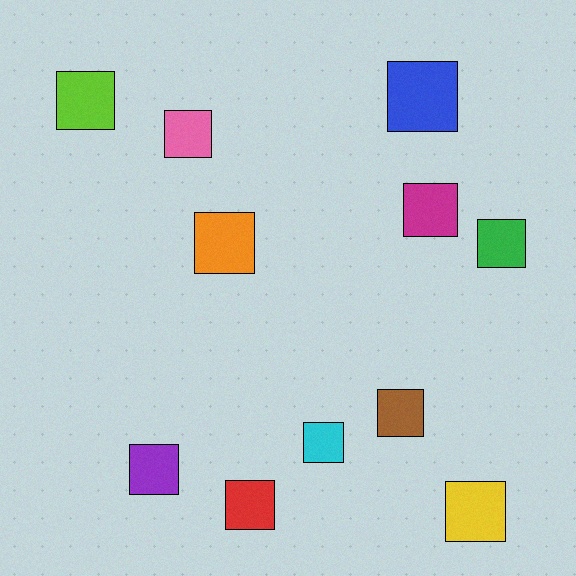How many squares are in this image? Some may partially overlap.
There are 11 squares.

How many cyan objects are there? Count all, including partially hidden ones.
There is 1 cyan object.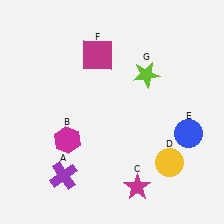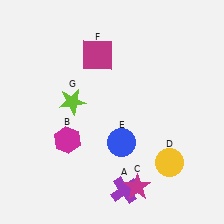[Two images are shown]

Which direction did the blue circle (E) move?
The blue circle (E) moved left.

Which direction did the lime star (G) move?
The lime star (G) moved left.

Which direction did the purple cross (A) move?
The purple cross (A) moved right.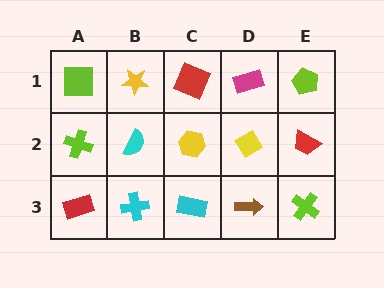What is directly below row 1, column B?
A cyan semicircle.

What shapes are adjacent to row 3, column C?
A yellow hexagon (row 2, column C), a cyan cross (row 3, column B), a brown arrow (row 3, column D).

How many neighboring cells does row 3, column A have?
2.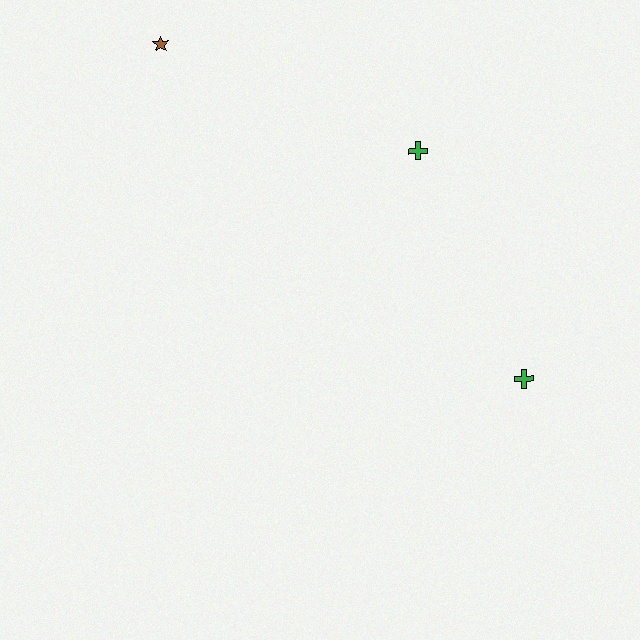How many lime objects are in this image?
There are no lime objects.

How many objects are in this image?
There are 3 objects.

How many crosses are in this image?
There are 2 crosses.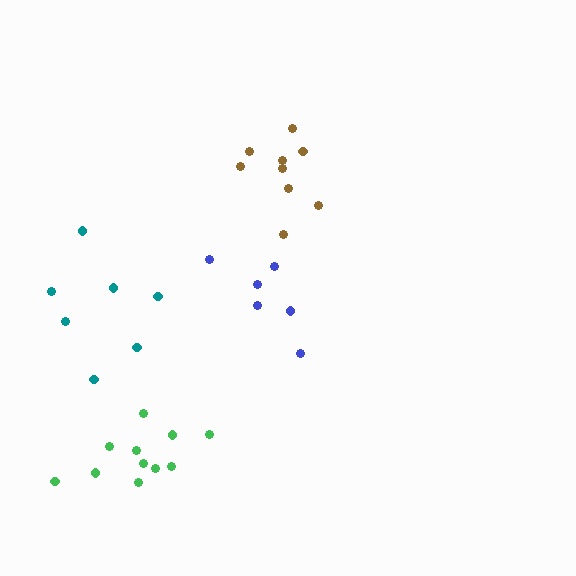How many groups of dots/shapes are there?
There are 4 groups.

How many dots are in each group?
Group 1: 6 dots, Group 2: 7 dots, Group 3: 9 dots, Group 4: 11 dots (33 total).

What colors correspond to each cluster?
The clusters are colored: blue, teal, brown, green.